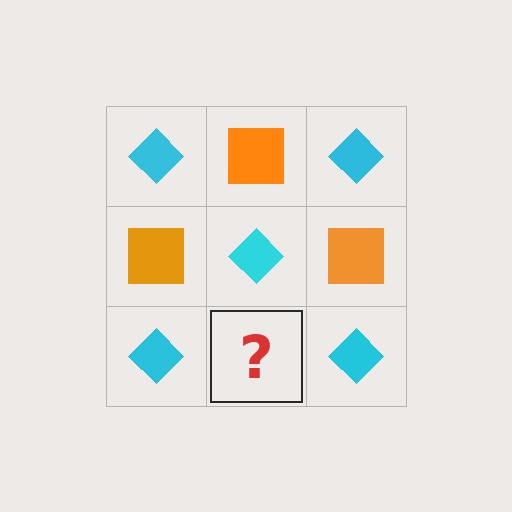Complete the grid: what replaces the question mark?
The question mark should be replaced with an orange square.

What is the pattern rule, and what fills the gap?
The rule is that it alternates cyan diamond and orange square in a checkerboard pattern. The gap should be filled with an orange square.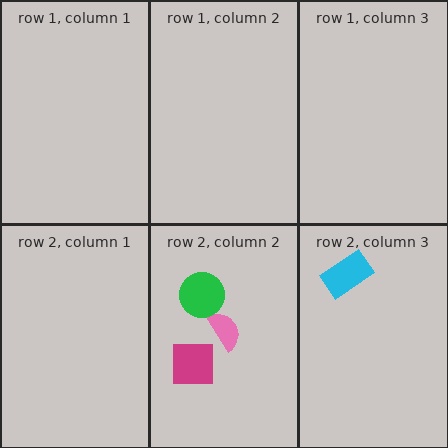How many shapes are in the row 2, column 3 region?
1.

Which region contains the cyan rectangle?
The row 2, column 3 region.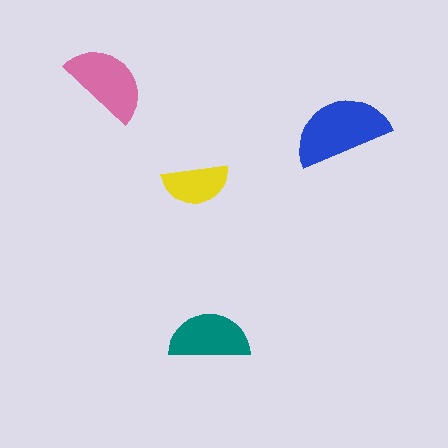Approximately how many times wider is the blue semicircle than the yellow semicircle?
About 1.5 times wider.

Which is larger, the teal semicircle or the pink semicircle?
The pink one.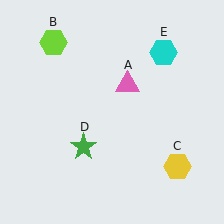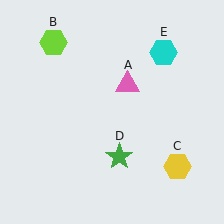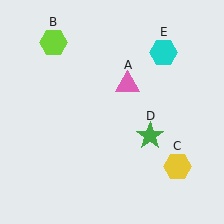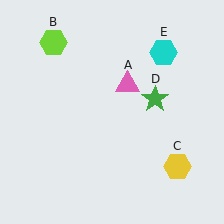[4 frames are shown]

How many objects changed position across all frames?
1 object changed position: green star (object D).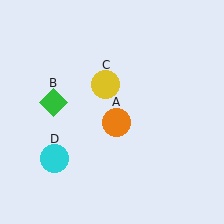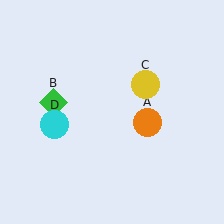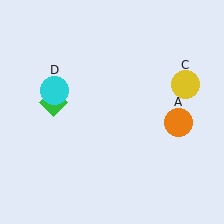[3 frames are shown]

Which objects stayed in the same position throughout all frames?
Green diamond (object B) remained stationary.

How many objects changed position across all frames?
3 objects changed position: orange circle (object A), yellow circle (object C), cyan circle (object D).